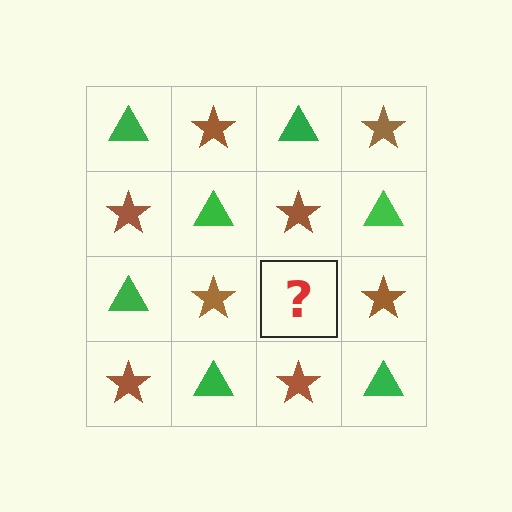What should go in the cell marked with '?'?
The missing cell should contain a green triangle.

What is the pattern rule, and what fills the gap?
The rule is that it alternates green triangle and brown star in a checkerboard pattern. The gap should be filled with a green triangle.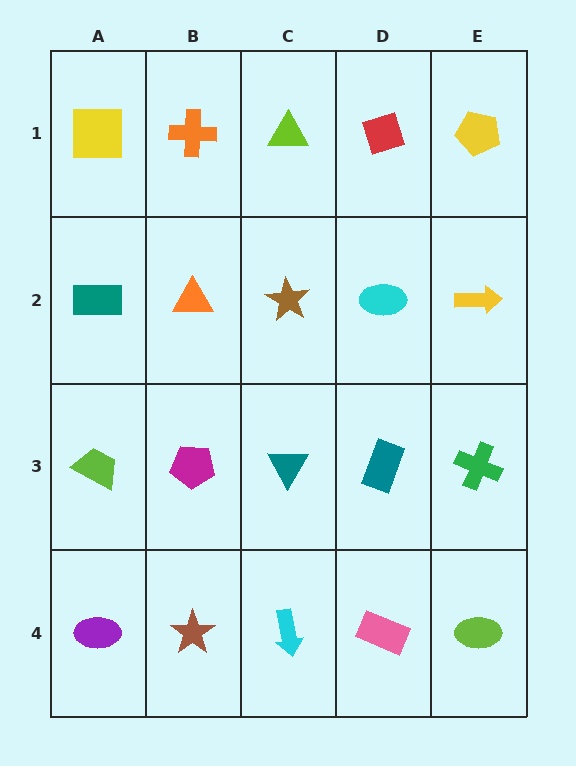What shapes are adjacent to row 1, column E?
A yellow arrow (row 2, column E), a red diamond (row 1, column D).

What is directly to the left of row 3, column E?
A teal rectangle.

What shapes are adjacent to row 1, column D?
A cyan ellipse (row 2, column D), a lime triangle (row 1, column C), a yellow pentagon (row 1, column E).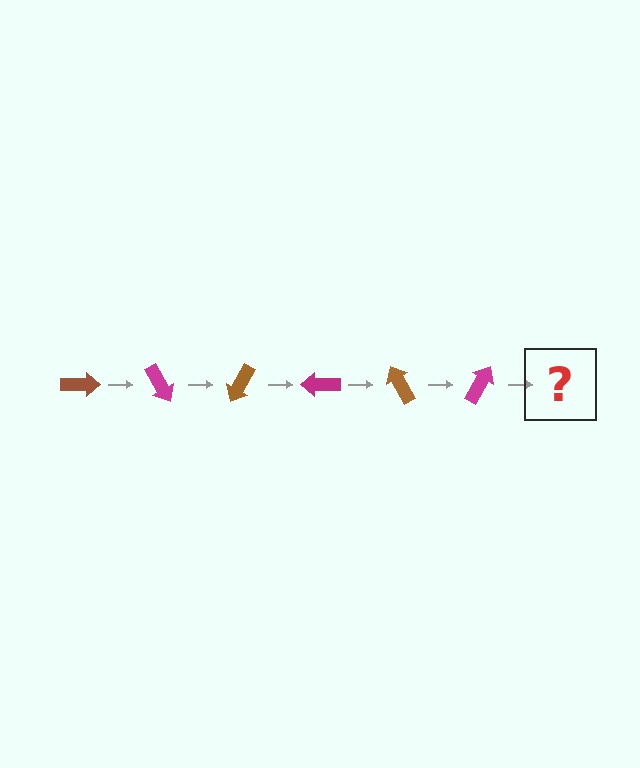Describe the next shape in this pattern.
It should be a brown arrow, rotated 360 degrees from the start.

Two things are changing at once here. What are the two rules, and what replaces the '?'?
The two rules are that it rotates 60 degrees each step and the color cycles through brown and magenta. The '?' should be a brown arrow, rotated 360 degrees from the start.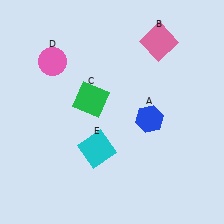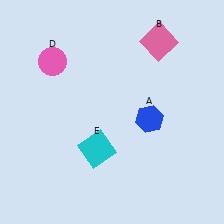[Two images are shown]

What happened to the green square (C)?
The green square (C) was removed in Image 2. It was in the top-left area of Image 1.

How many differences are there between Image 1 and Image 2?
There is 1 difference between the two images.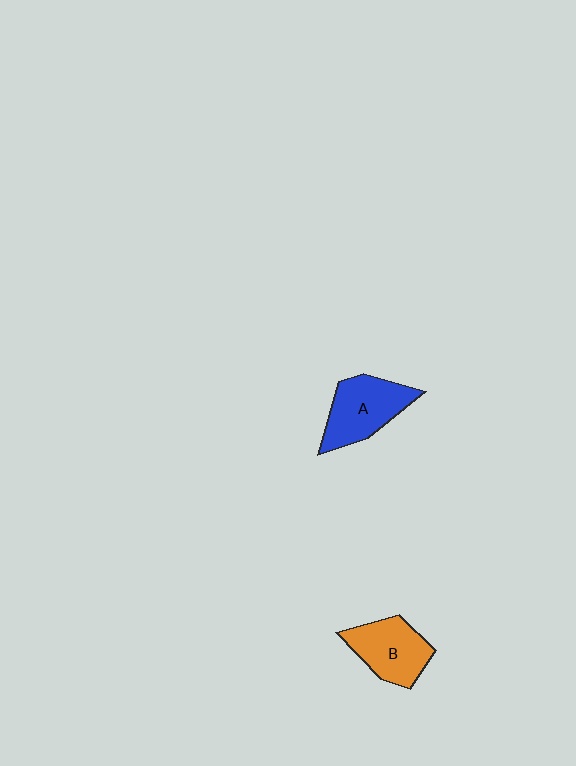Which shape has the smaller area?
Shape B (orange).